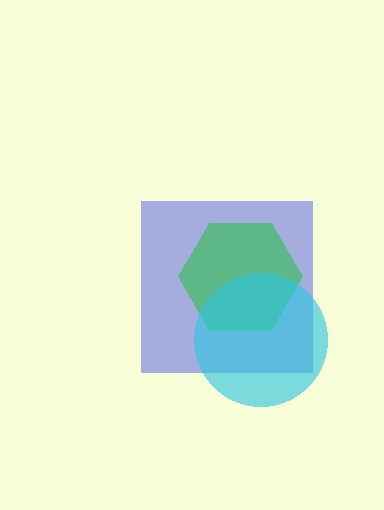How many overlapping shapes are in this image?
There are 3 overlapping shapes in the image.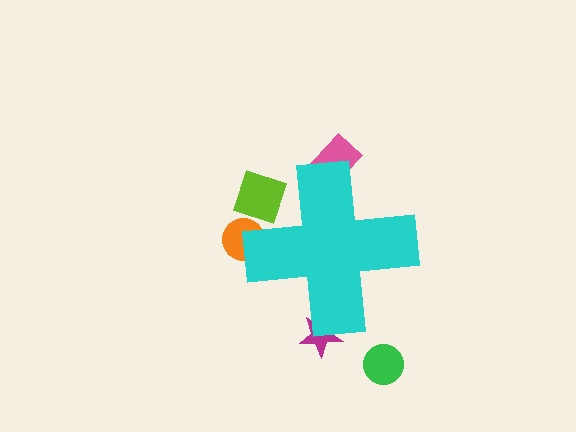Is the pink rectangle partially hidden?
Yes, the pink rectangle is partially hidden behind the cyan cross.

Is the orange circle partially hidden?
Yes, the orange circle is partially hidden behind the cyan cross.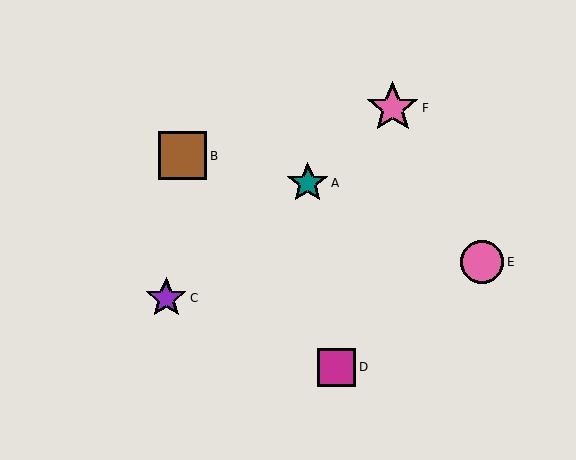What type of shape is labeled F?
Shape F is a pink star.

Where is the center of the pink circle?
The center of the pink circle is at (482, 262).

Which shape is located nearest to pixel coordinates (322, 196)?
The teal star (labeled A) at (308, 183) is nearest to that location.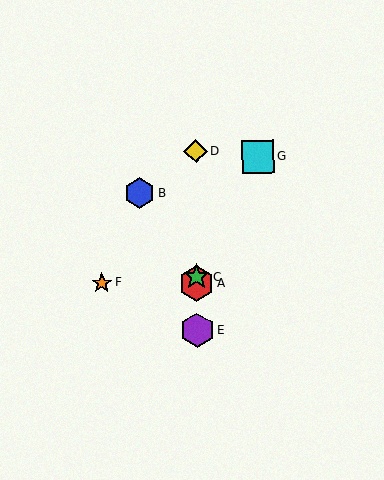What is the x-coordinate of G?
Object G is at x≈258.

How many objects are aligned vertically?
4 objects (A, C, D, E) are aligned vertically.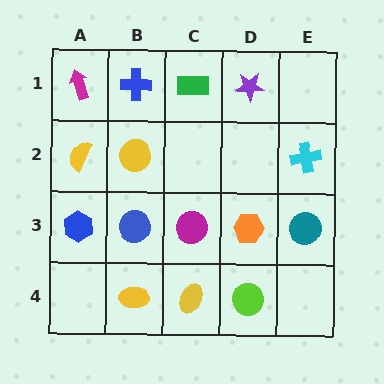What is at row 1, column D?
A purple star.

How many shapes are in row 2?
3 shapes.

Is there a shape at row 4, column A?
No, that cell is empty.